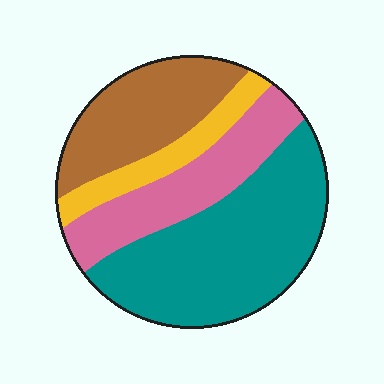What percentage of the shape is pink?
Pink takes up between a sixth and a third of the shape.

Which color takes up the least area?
Yellow, at roughly 10%.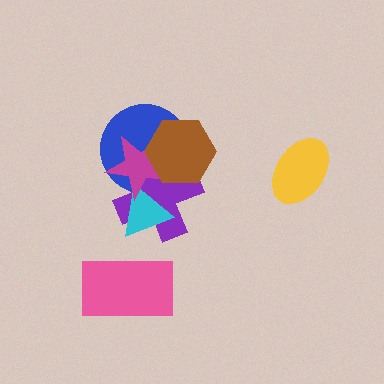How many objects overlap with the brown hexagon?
3 objects overlap with the brown hexagon.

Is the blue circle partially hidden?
Yes, it is partially covered by another shape.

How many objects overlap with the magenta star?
4 objects overlap with the magenta star.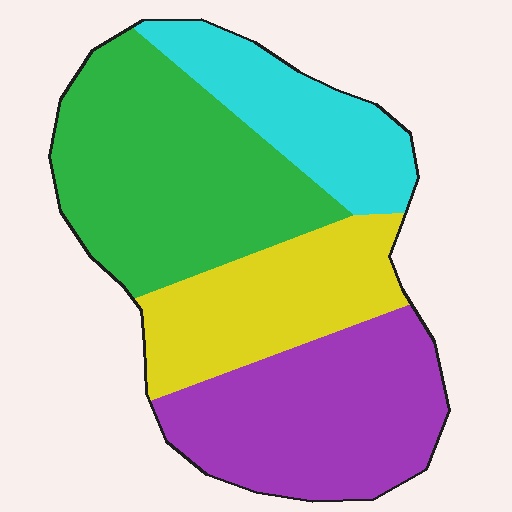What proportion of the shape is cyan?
Cyan takes up about one sixth (1/6) of the shape.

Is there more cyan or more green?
Green.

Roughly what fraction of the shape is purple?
Purple takes up about one quarter (1/4) of the shape.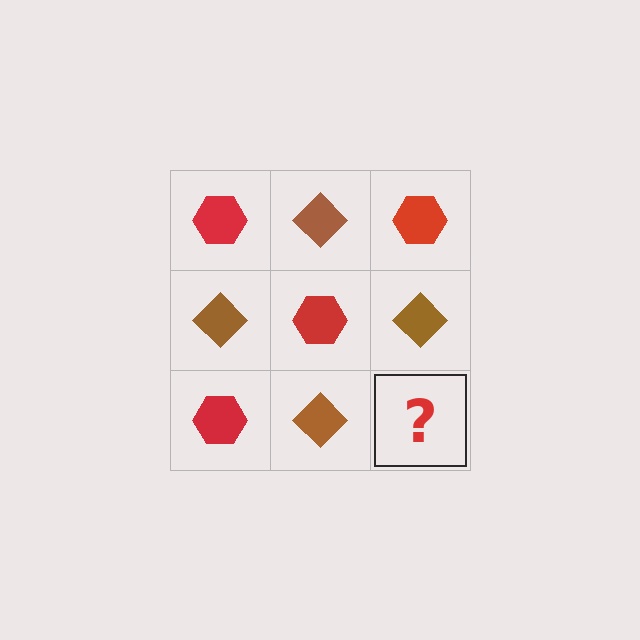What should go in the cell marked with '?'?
The missing cell should contain a red hexagon.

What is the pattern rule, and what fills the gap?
The rule is that it alternates red hexagon and brown diamond in a checkerboard pattern. The gap should be filled with a red hexagon.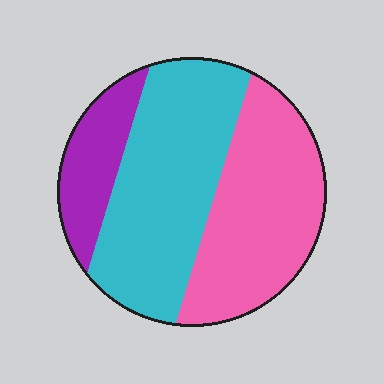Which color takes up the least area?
Purple, at roughly 15%.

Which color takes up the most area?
Cyan, at roughly 45%.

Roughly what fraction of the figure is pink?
Pink covers roughly 40% of the figure.